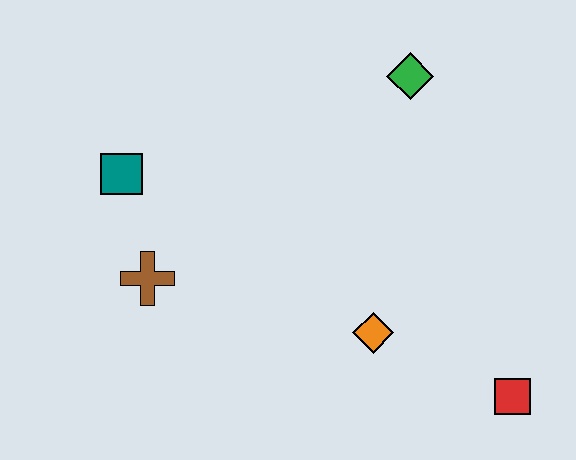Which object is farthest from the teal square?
The red square is farthest from the teal square.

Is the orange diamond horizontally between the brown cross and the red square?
Yes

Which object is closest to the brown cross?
The teal square is closest to the brown cross.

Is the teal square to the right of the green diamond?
No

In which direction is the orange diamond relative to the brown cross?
The orange diamond is to the right of the brown cross.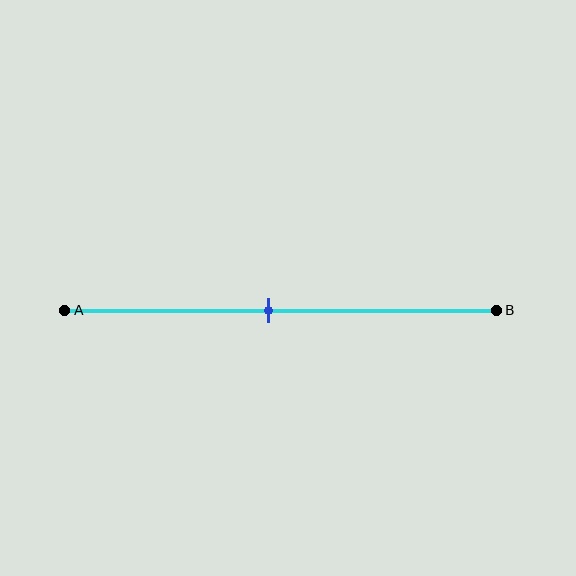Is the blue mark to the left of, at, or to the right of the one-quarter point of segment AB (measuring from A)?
The blue mark is to the right of the one-quarter point of segment AB.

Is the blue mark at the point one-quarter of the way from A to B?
No, the mark is at about 45% from A, not at the 25% one-quarter point.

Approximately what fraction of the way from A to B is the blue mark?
The blue mark is approximately 45% of the way from A to B.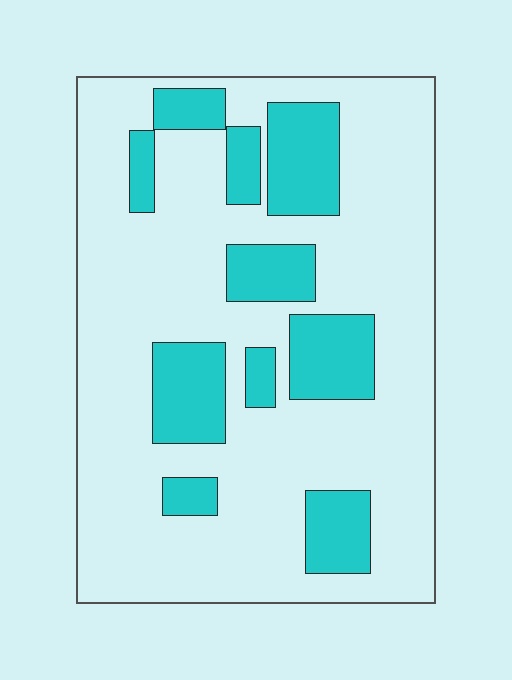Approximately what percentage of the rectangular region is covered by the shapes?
Approximately 25%.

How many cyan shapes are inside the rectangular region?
10.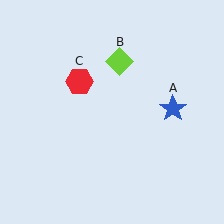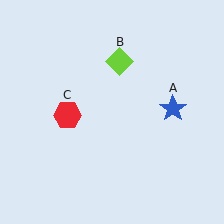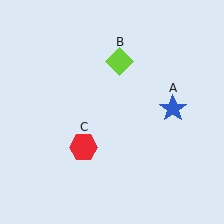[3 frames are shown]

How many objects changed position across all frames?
1 object changed position: red hexagon (object C).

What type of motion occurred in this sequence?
The red hexagon (object C) rotated counterclockwise around the center of the scene.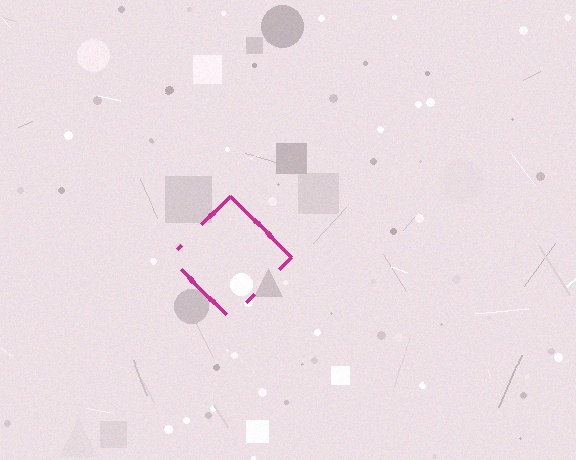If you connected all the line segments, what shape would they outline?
They would outline a diamond.